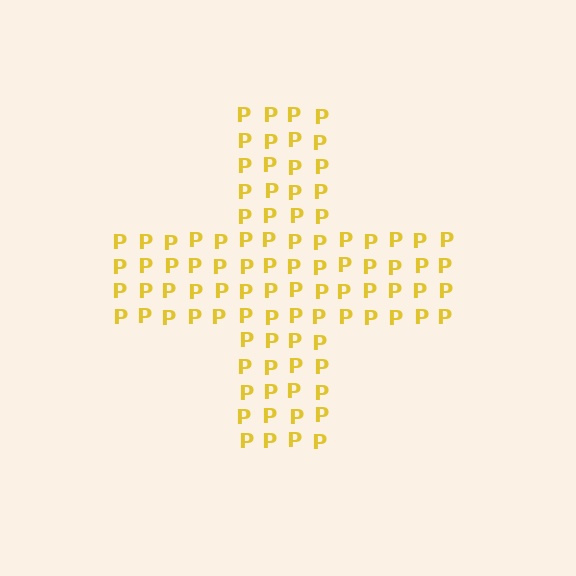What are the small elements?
The small elements are letter P's.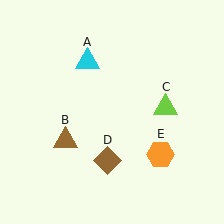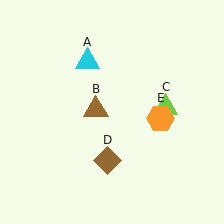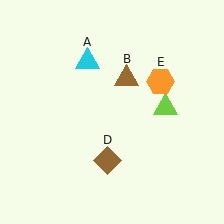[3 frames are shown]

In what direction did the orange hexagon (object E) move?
The orange hexagon (object E) moved up.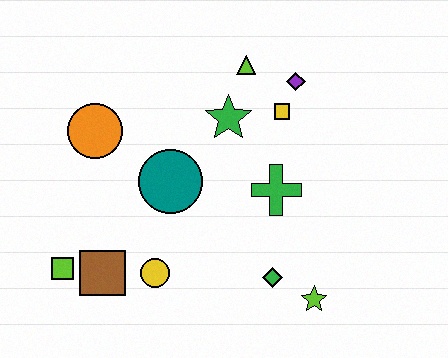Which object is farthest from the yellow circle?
The purple diamond is farthest from the yellow circle.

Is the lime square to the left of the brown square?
Yes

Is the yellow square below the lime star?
No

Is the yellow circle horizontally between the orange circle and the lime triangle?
Yes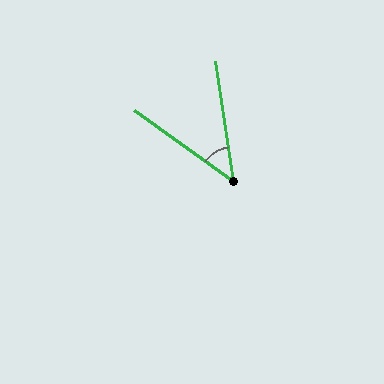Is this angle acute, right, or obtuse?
It is acute.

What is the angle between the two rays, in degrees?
Approximately 46 degrees.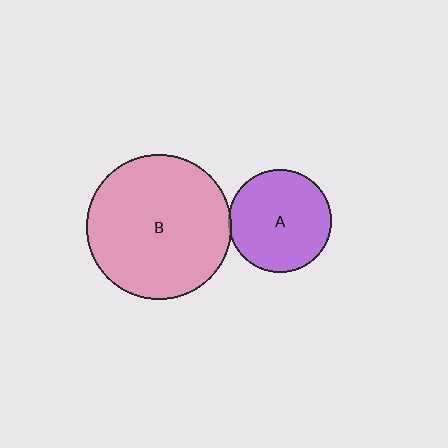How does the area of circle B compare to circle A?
Approximately 2.0 times.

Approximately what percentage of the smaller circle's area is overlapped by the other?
Approximately 5%.